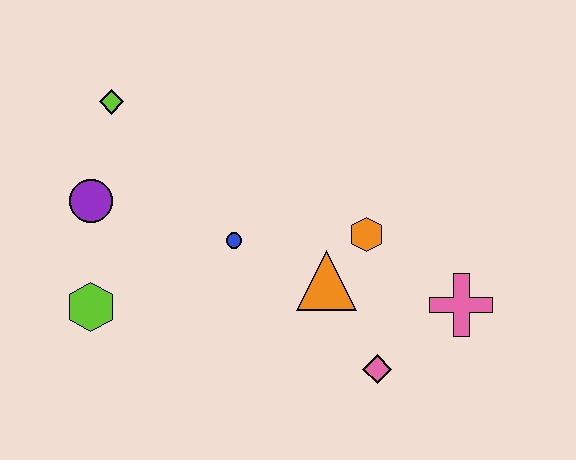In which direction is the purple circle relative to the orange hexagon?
The purple circle is to the left of the orange hexagon.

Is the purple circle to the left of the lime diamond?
Yes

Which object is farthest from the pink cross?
The lime diamond is farthest from the pink cross.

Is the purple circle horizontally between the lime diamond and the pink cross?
No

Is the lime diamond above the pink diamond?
Yes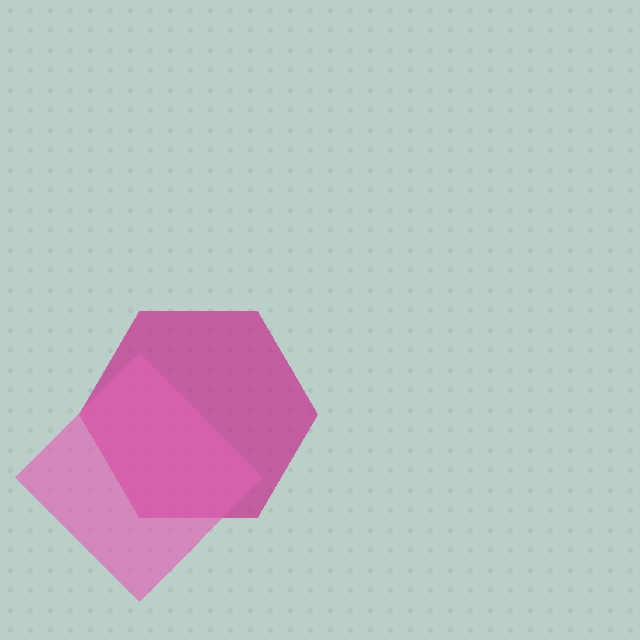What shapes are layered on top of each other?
The layered shapes are: a magenta hexagon, a pink diamond.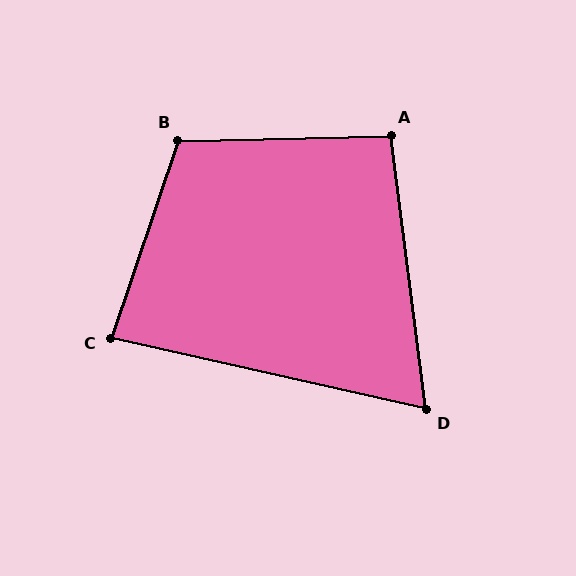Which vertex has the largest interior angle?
B, at approximately 110 degrees.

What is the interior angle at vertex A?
Approximately 96 degrees (obtuse).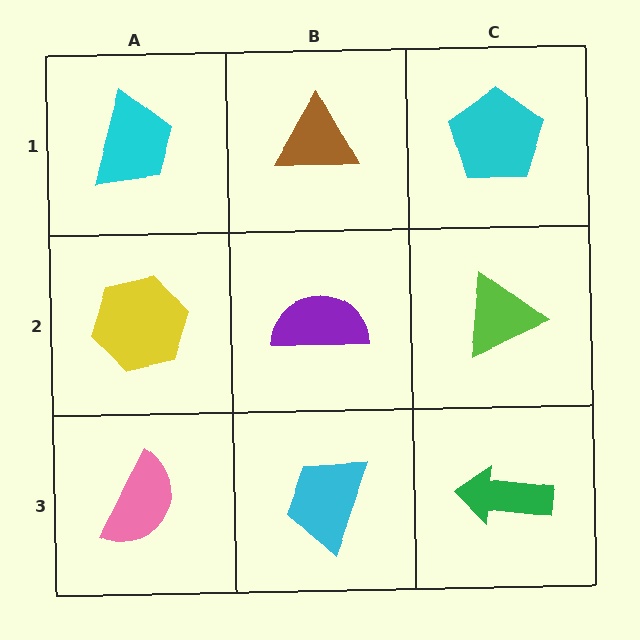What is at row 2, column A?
A yellow hexagon.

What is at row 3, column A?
A pink semicircle.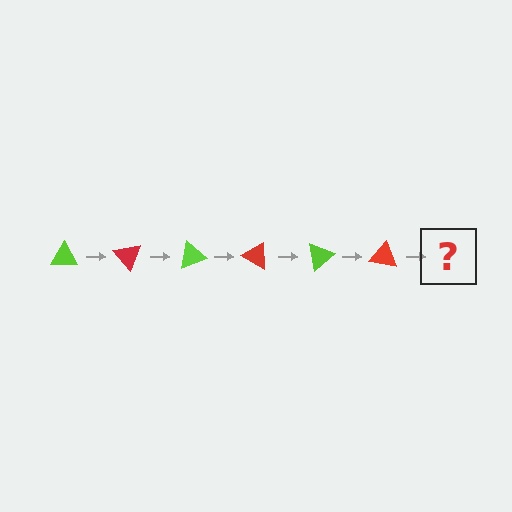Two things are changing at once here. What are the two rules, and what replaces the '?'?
The two rules are that it rotates 50 degrees each step and the color cycles through lime and red. The '?' should be a lime triangle, rotated 300 degrees from the start.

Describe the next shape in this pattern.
It should be a lime triangle, rotated 300 degrees from the start.